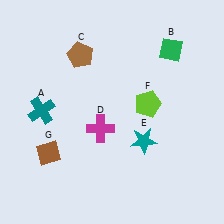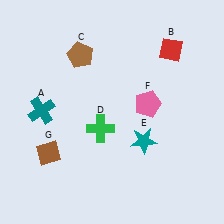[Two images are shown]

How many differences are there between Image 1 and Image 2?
There are 3 differences between the two images.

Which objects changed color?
B changed from green to red. D changed from magenta to green. F changed from lime to pink.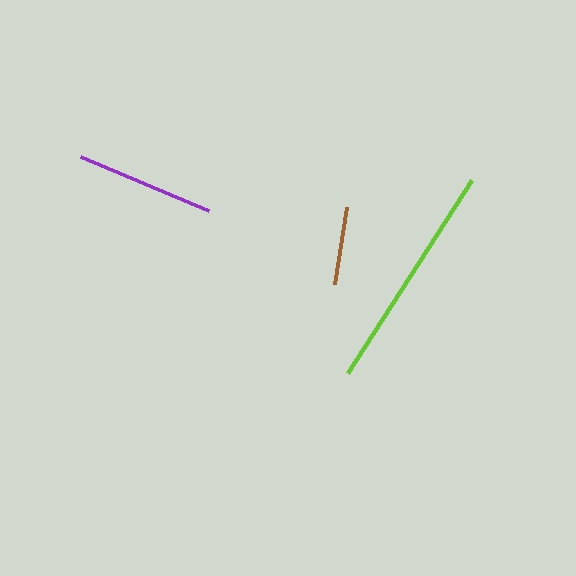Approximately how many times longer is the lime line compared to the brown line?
The lime line is approximately 2.9 times the length of the brown line.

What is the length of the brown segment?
The brown segment is approximately 78 pixels long.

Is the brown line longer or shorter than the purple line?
The purple line is longer than the brown line.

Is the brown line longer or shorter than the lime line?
The lime line is longer than the brown line.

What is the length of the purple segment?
The purple segment is approximately 139 pixels long.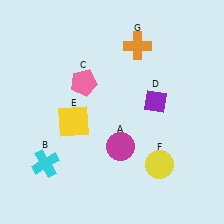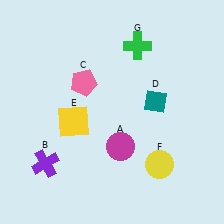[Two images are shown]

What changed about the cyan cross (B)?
In Image 1, B is cyan. In Image 2, it changed to purple.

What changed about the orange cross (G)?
In Image 1, G is orange. In Image 2, it changed to green.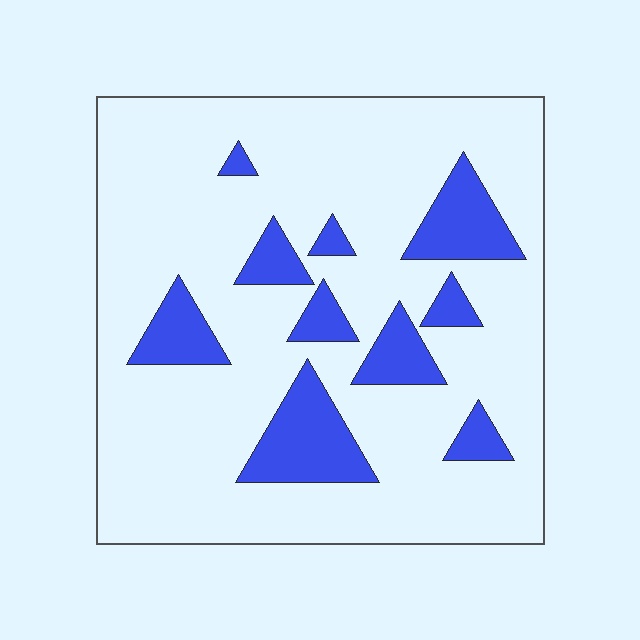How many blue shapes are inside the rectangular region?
10.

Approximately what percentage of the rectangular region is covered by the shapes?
Approximately 20%.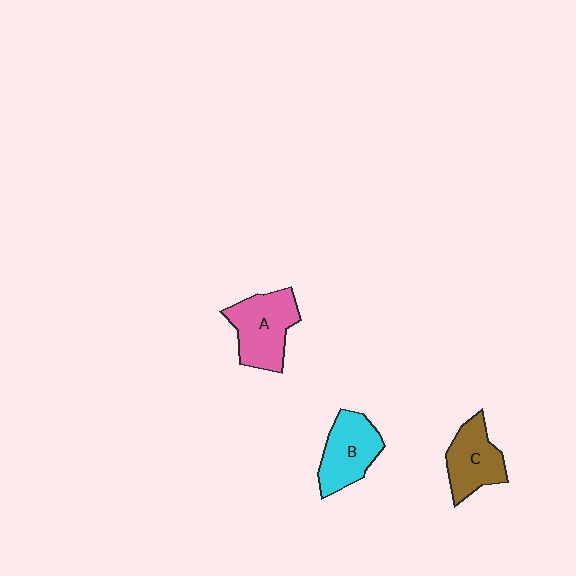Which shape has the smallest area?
Shape C (brown).